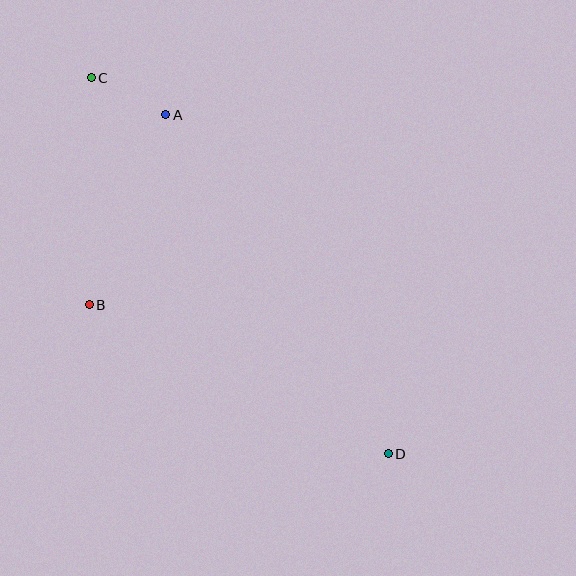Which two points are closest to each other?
Points A and C are closest to each other.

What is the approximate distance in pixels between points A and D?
The distance between A and D is approximately 406 pixels.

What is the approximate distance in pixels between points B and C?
The distance between B and C is approximately 227 pixels.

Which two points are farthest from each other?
Points C and D are farthest from each other.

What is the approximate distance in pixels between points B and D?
The distance between B and D is approximately 334 pixels.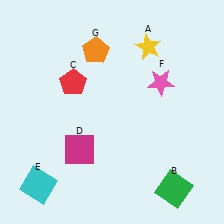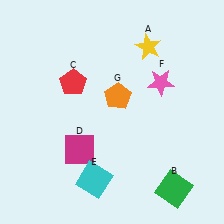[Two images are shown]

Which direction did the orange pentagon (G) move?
The orange pentagon (G) moved down.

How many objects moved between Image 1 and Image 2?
2 objects moved between the two images.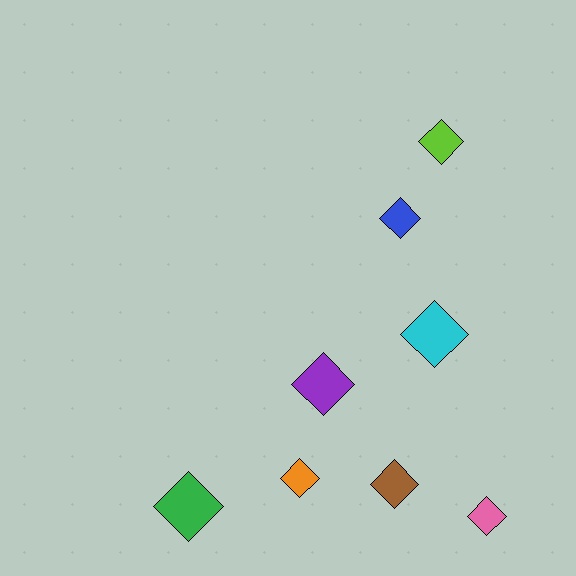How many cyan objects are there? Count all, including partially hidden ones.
There is 1 cyan object.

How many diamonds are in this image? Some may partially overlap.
There are 8 diamonds.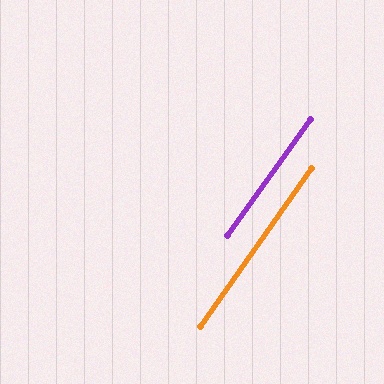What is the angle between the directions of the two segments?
Approximately 0 degrees.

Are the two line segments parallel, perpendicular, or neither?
Parallel — their directions differ by only 0.4°.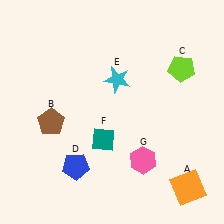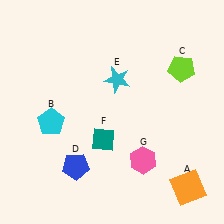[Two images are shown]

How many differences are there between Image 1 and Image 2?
There is 1 difference between the two images.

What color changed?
The pentagon (B) changed from brown in Image 1 to cyan in Image 2.